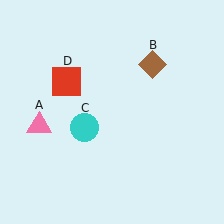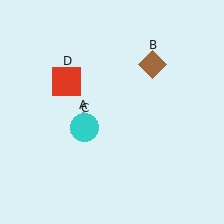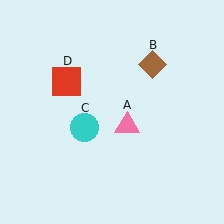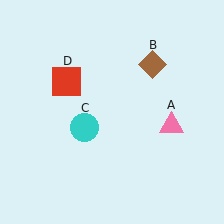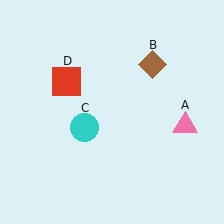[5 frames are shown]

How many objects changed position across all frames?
1 object changed position: pink triangle (object A).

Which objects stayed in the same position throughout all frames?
Brown diamond (object B) and cyan circle (object C) and red square (object D) remained stationary.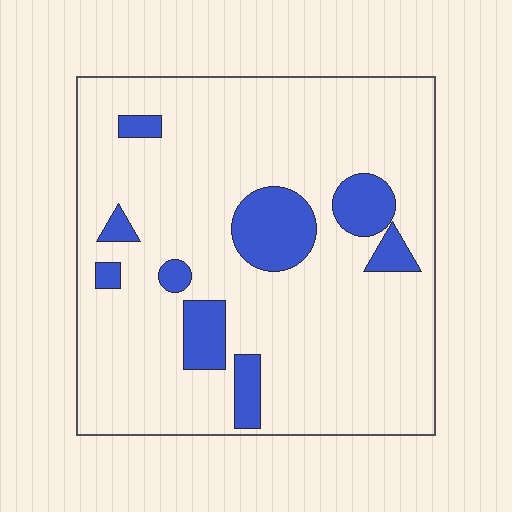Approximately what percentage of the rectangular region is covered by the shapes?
Approximately 15%.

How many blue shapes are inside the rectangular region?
9.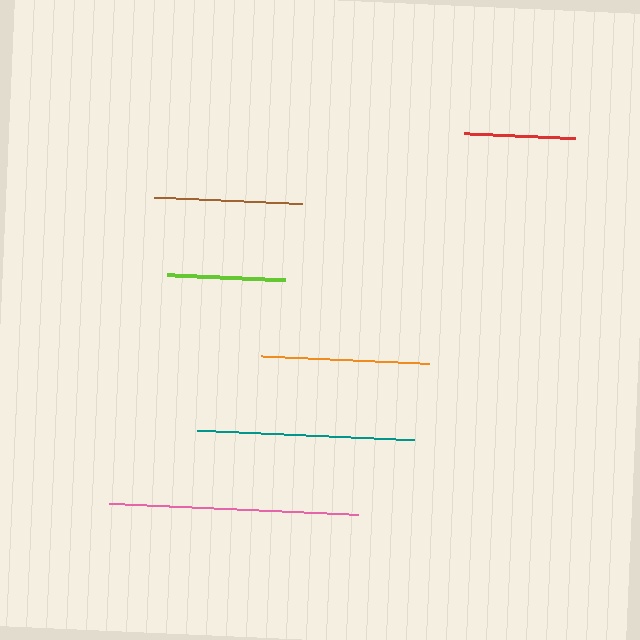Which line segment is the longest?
The pink line is the longest at approximately 251 pixels.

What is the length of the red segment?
The red segment is approximately 111 pixels long.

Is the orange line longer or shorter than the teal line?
The teal line is longer than the orange line.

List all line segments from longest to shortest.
From longest to shortest: pink, teal, orange, brown, lime, red.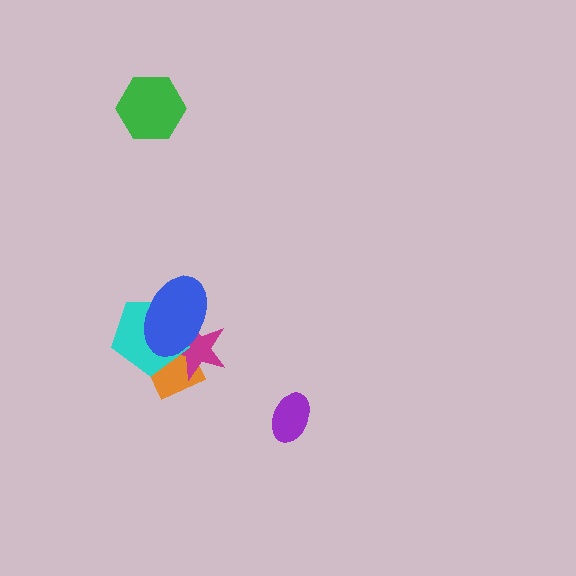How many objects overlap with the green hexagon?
0 objects overlap with the green hexagon.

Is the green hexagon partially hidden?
No, no other shape covers it.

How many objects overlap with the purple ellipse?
0 objects overlap with the purple ellipse.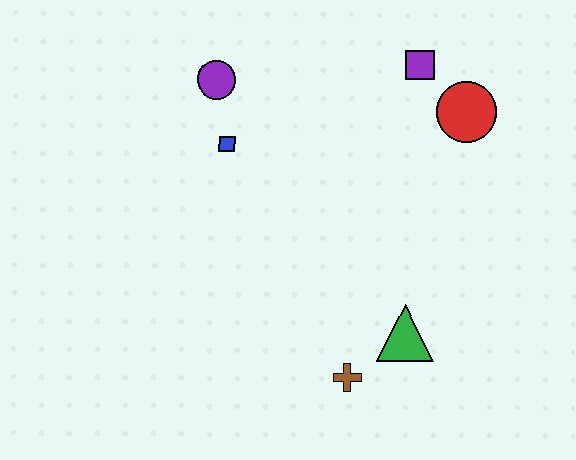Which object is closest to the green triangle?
The brown cross is closest to the green triangle.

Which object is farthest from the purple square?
The brown cross is farthest from the purple square.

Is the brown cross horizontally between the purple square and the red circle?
No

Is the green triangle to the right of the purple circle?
Yes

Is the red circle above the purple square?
No